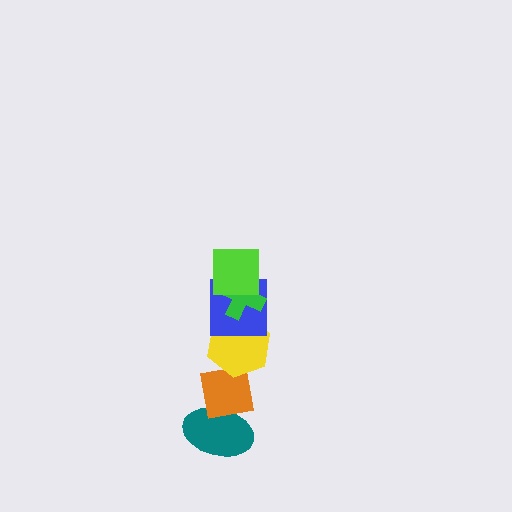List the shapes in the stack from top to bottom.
From top to bottom: the lime square, the green cross, the blue square, the yellow hexagon, the orange square, the teal ellipse.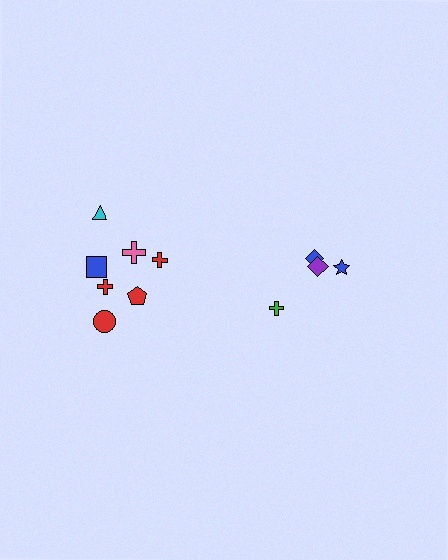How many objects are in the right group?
There are 4 objects.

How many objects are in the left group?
There are 7 objects.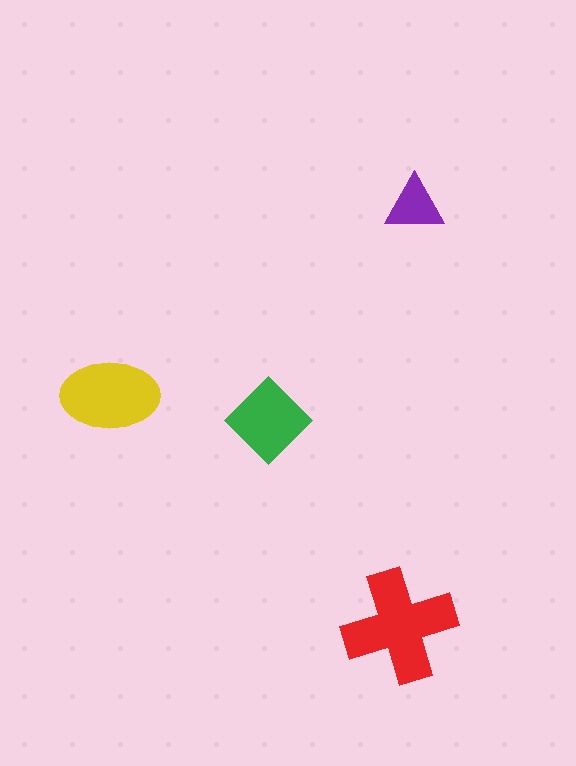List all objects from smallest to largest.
The purple triangle, the green diamond, the yellow ellipse, the red cross.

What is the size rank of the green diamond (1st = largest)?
3rd.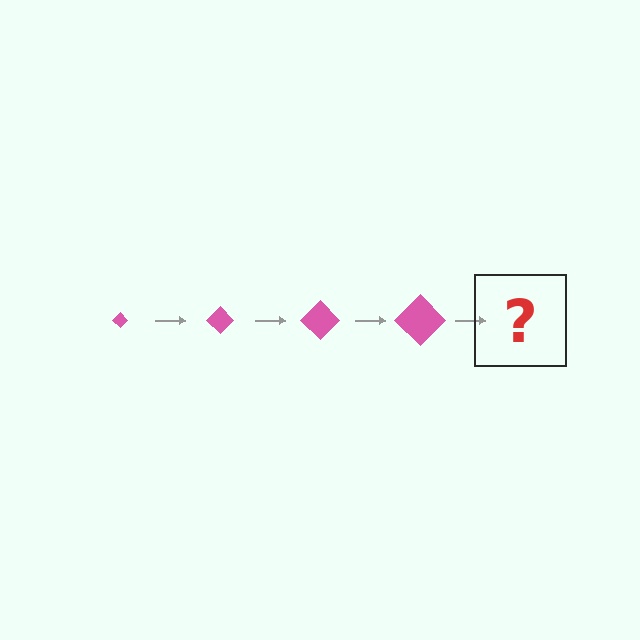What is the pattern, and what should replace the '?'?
The pattern is that the diamond gets progressively larger each step. The '?' should be a pink diamond, larger than the previous one.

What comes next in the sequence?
The next element should be a pink diamond, larger than the previous one.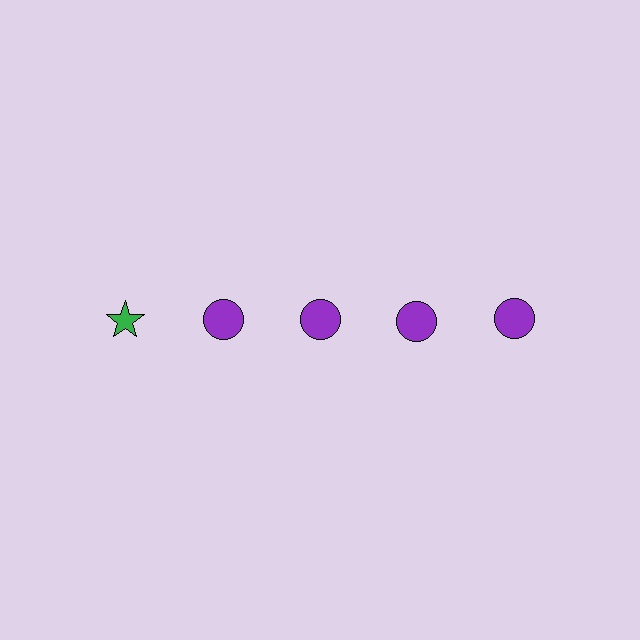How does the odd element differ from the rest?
It differs in both color (green instead of purple) and shape (star instead of circle).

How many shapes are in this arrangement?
There are 5 shapes arranged in a grid pattern.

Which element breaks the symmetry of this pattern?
The green star in the top row, leftmost column breaks the symmetry. All other shapes are purple circles.